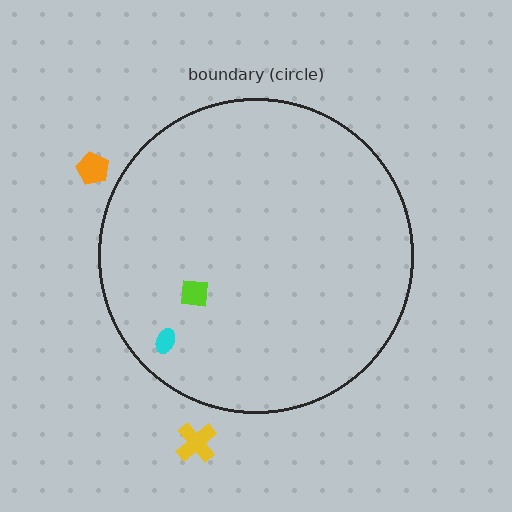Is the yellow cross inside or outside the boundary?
Outside.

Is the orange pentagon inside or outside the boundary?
Outside.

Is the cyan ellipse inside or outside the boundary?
Inside.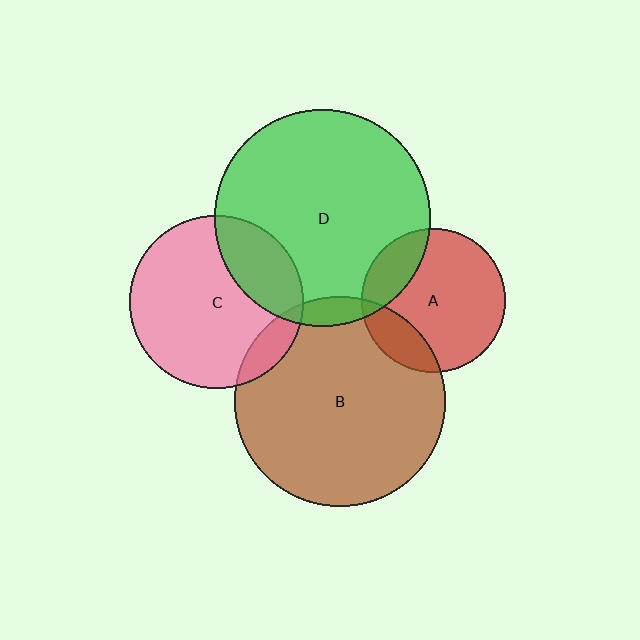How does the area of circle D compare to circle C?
Approximately 1.6 times.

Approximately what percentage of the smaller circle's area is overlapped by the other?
Approximately 20%.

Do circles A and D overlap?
Yes.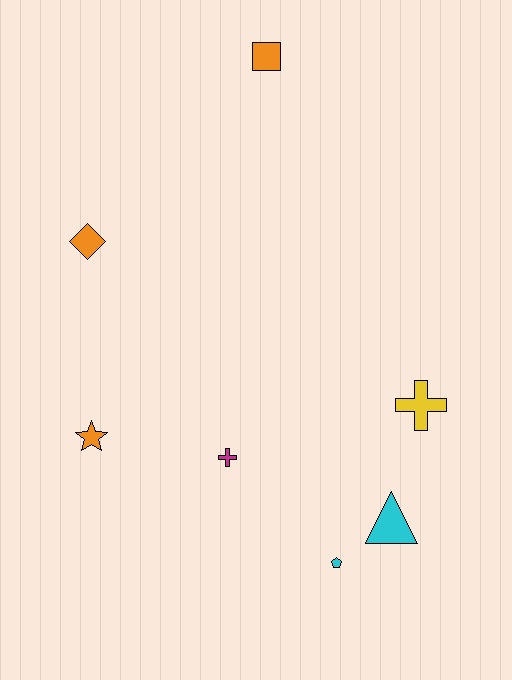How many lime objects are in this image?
There are no lime objects.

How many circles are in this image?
There are no circles.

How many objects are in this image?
There are 7 objects.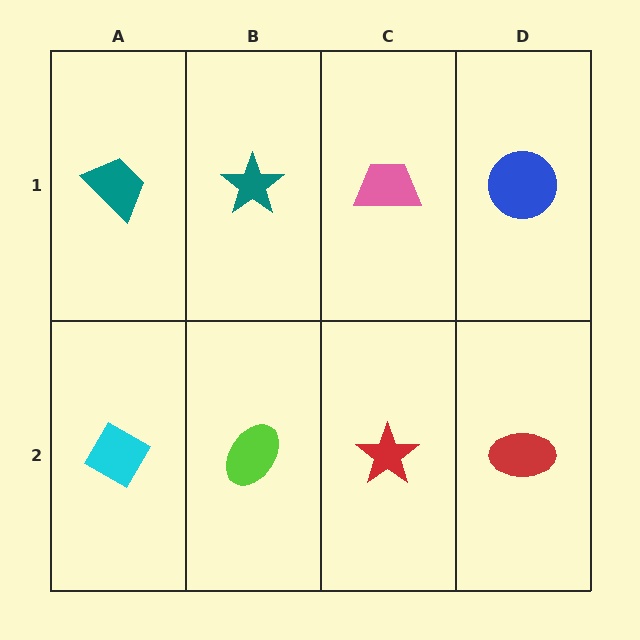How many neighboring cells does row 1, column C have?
3.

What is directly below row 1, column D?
A red ellipse.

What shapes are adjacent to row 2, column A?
A teal trapezoid (row 1, column A), a lime ellipse (row 2, column B).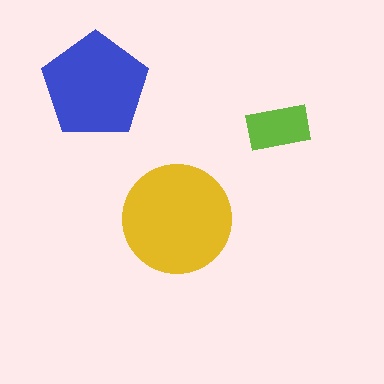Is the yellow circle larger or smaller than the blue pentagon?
Larger.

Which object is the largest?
The yellow circle.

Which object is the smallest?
The lime rectangle.